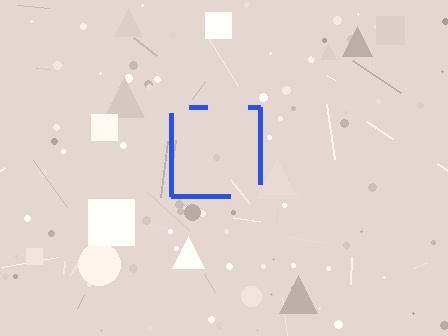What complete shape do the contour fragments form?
The contour fragments form a square.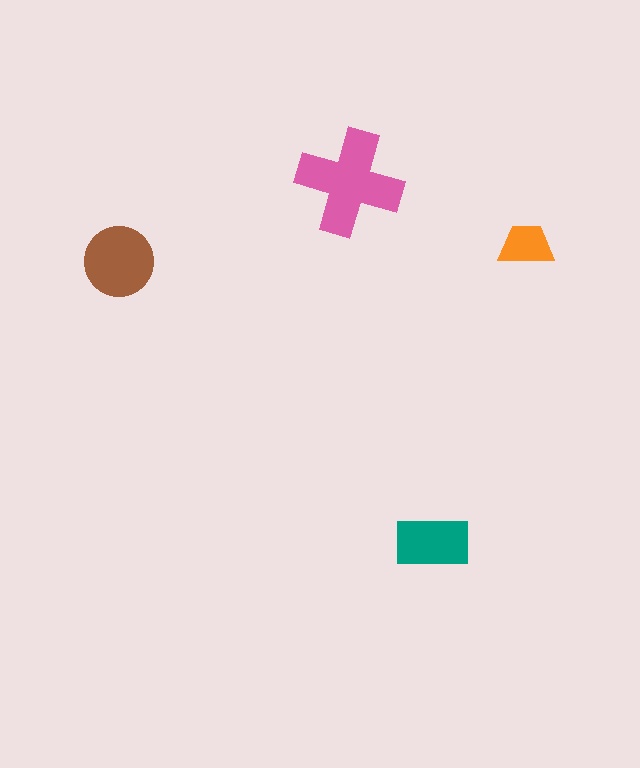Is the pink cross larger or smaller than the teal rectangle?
Larger.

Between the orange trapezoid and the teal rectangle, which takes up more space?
The teal rectangle.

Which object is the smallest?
The orange trapezoid.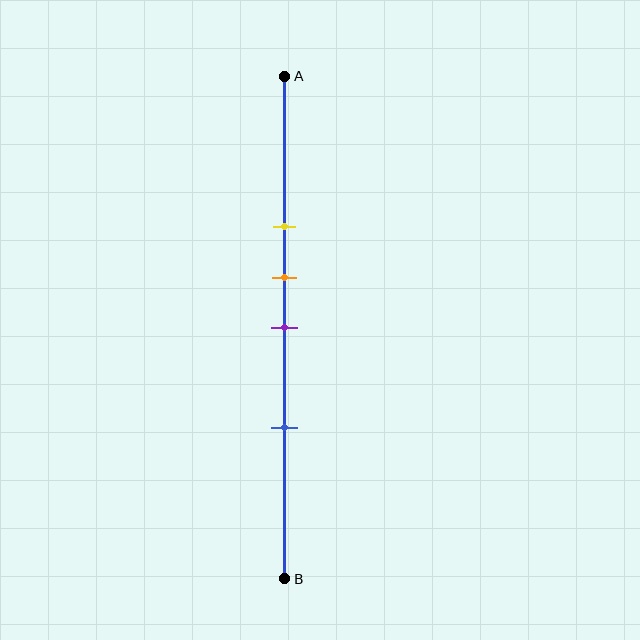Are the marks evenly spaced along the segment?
No, the marks are not evenly spaced.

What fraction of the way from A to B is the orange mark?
The orange mark is approximately 40% (0.4) of the way from A to B.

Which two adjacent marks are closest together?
The orange and purple marks are the closest adjacent pair.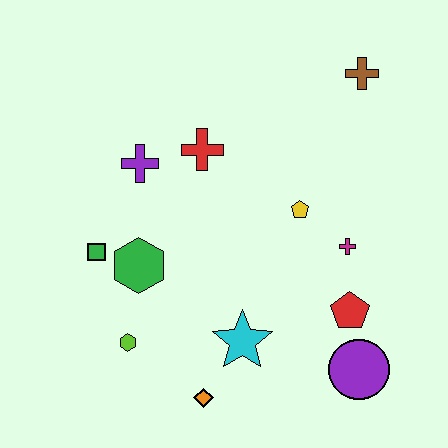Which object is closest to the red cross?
The purple cross is closest to the red cross.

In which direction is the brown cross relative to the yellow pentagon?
The brown cross is above the yellow pentagon.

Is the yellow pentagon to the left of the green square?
No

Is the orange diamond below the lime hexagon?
Yes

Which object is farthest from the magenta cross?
The green square is farthest from the magenta cross.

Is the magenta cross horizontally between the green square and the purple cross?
No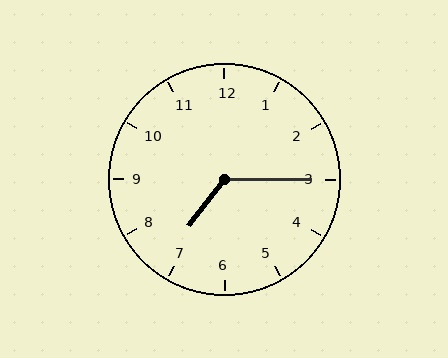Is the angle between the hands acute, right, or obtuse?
It is obtuse.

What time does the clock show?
7:15.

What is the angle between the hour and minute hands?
Approximately 128 degrees.